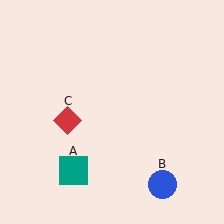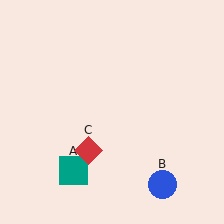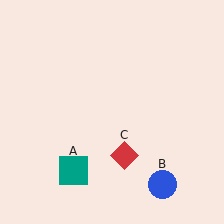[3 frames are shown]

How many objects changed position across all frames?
1 object changed position: red diamond (object C).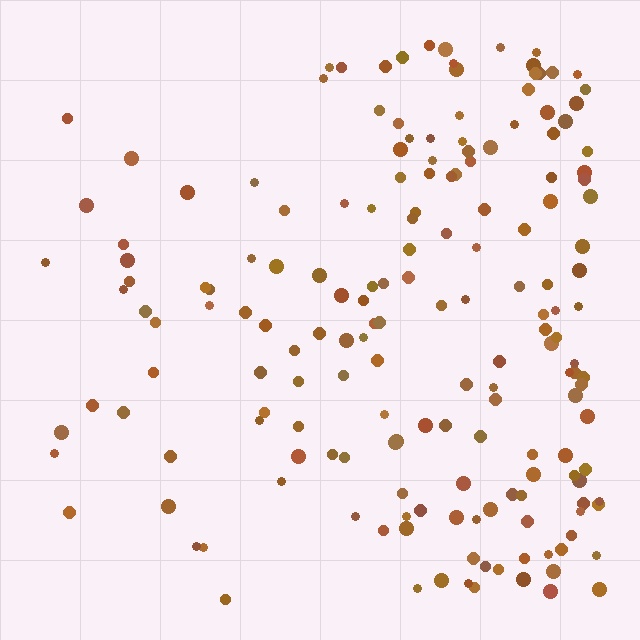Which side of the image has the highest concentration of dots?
The right.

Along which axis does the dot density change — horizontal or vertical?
Horizontal.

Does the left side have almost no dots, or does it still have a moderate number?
Still a moderate number, just noticeably fewer than the right.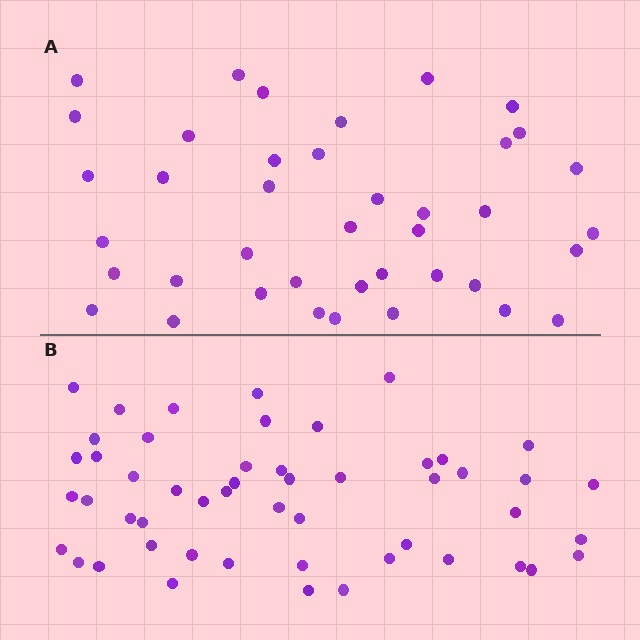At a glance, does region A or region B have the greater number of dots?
Region B (the bottom region) has more dots.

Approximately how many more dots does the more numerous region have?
Region B has roughly 12 or so more dots than region A.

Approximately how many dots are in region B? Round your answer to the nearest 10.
About 50 dots. (The exact count is 51, which rounds to 50.)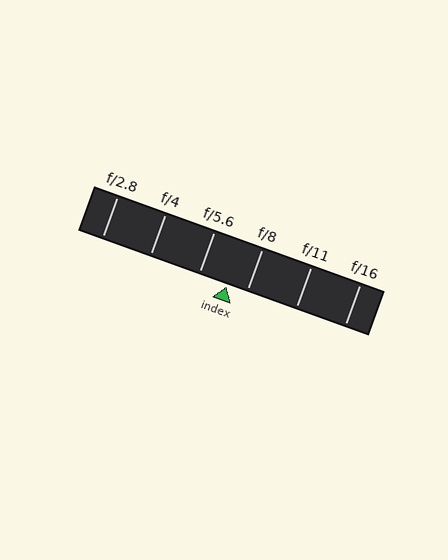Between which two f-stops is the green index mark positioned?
The index mark is between f/5.6 and f/8.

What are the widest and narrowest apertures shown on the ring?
The widest aperture shown is f/2.8 and the narrowest is f/16.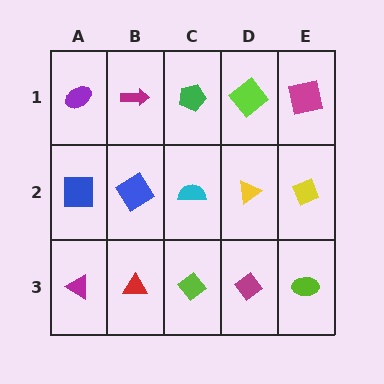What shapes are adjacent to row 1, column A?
A blue square (row 2, column A), a magenta arrow (row 1, column B).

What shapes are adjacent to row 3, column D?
A yellow triangle (row 2, column D), a lime diamond (row 3, column C), a lime ellipse (row 3, column E).